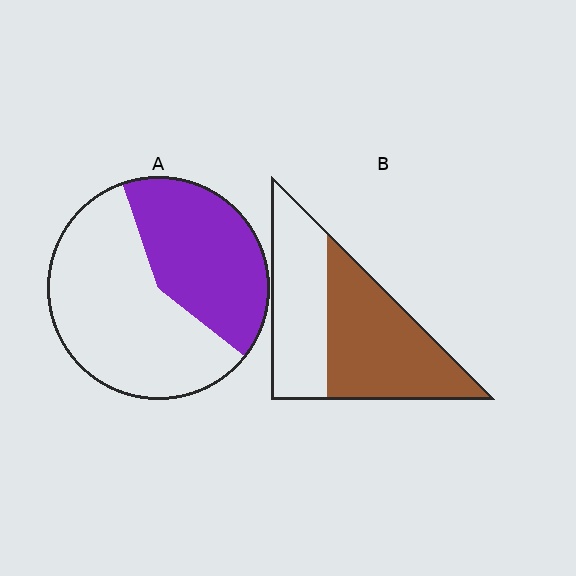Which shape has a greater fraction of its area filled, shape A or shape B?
Shape B.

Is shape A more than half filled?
No.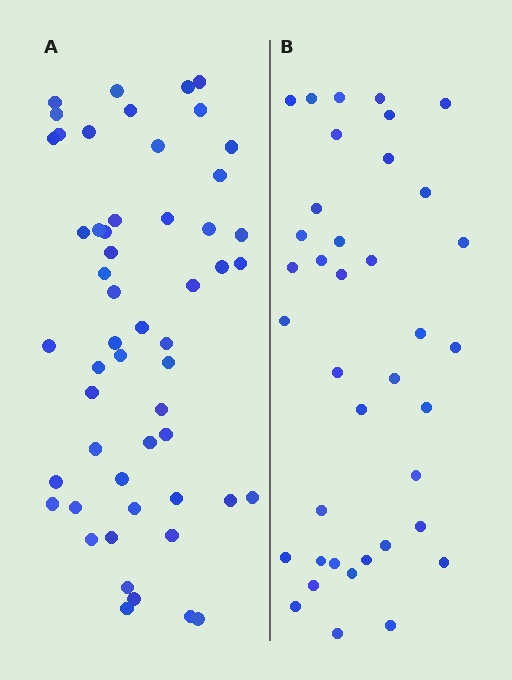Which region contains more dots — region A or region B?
Region A (the left region) has more dots.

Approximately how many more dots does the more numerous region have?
Region A has approximately 15 more dots than region B.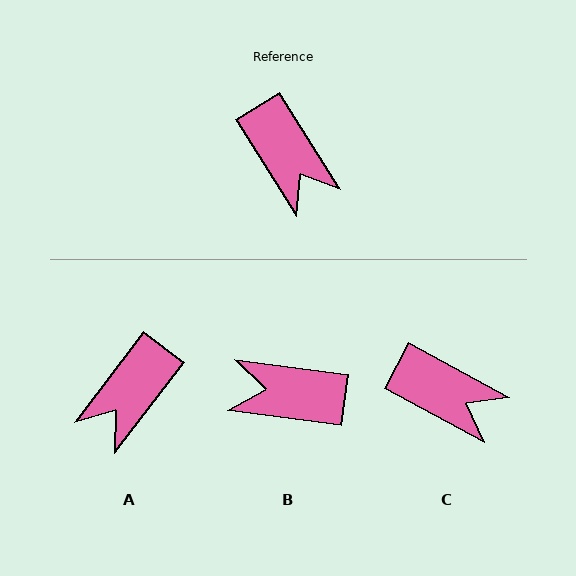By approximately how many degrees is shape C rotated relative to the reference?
Approximately 30 degrees counter-clockwise.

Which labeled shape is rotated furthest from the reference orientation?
B, about 130 degrees away.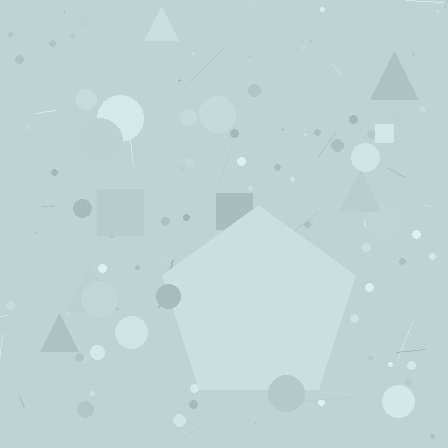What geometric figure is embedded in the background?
A pentagon is embedded in the background.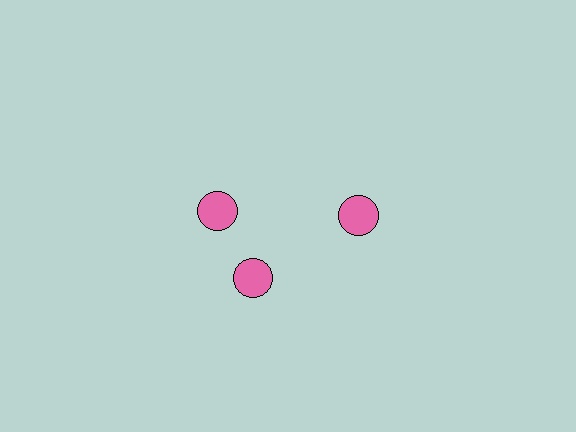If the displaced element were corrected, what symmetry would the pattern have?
It would have 3-fold rotational symmetry — the pattern would map onto itself every 120 degrees.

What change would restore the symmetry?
The symmetry would be restored by rotating it back into even spacing with its neighbors so that all 3 circles sit at equal angles and equal distance from the center.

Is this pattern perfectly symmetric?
No. The 3 pink circles are arranged in a ring, but one element near the 11 o'clock position is rotated out of alignment along the ring, breaking the 3-fold rotational symmetry.